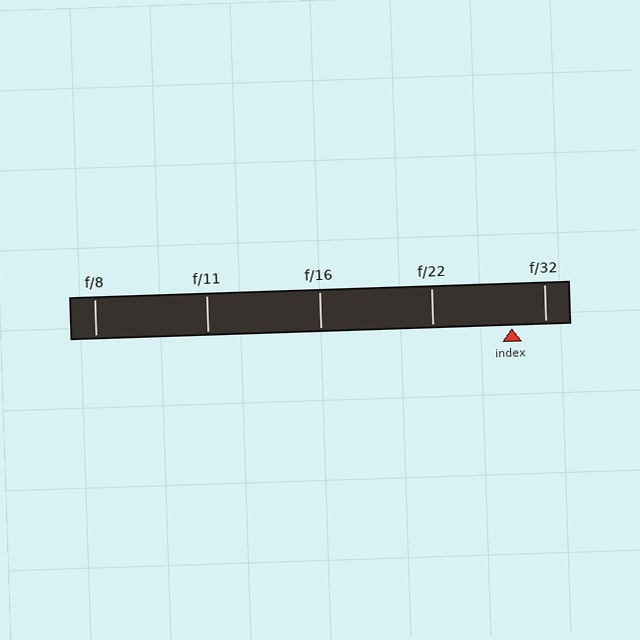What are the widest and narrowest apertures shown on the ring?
The widest aperture shown is f/8 and the narrowest is f/32.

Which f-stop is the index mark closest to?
The index mark is closest to f/32.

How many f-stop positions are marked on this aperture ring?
There are 5 f-stop positions marked.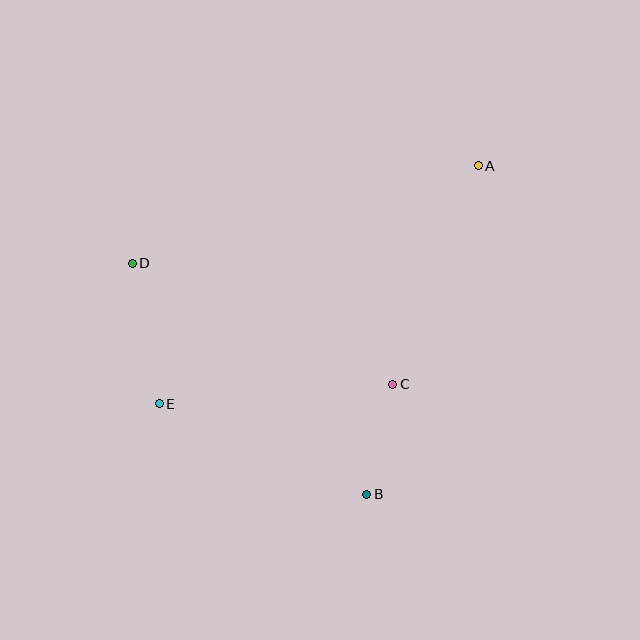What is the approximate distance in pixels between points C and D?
The distance between C and D is approximately 287 pixels.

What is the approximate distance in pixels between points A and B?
The distance between A and B is approximately 347 pixels.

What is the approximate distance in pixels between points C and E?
The distance between C and E is approximately 234 pixels.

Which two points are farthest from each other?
Points A and E are farthest from each other.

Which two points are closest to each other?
Points B and C are closest to each other.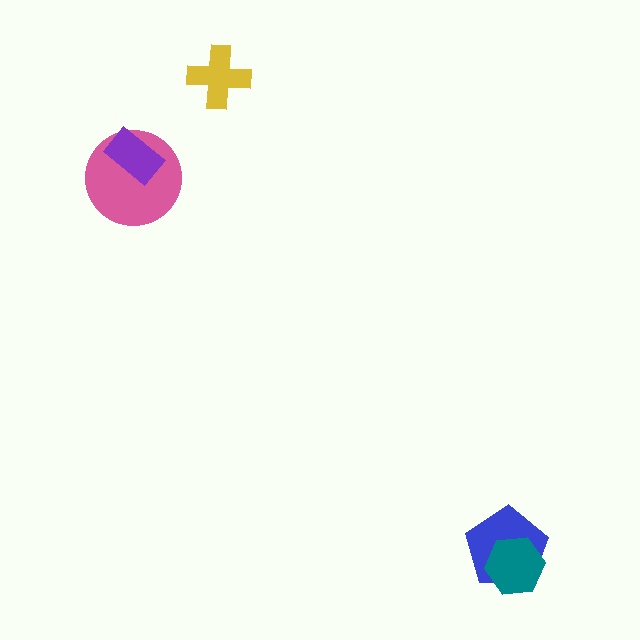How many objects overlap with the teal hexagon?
1 object overlaps with the teal hexagon.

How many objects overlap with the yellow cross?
0 objects overlap with the yellow cross.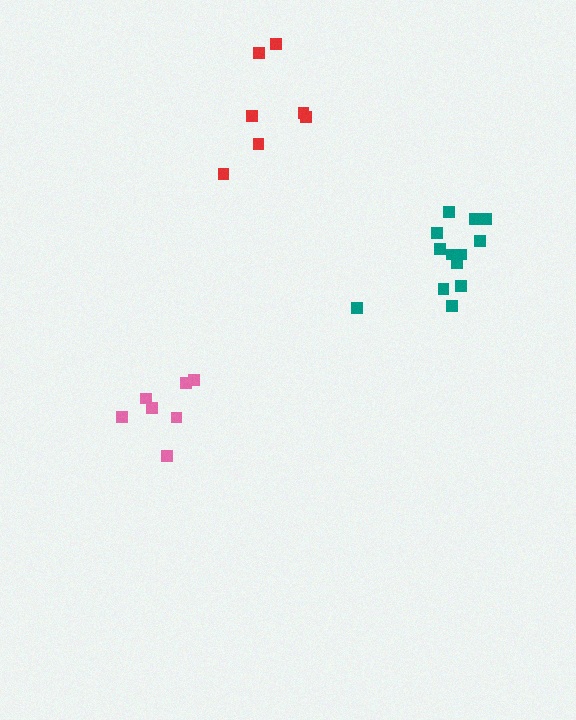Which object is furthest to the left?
The pink cluster is leftmost.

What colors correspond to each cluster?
The clusters are colored: teal, pink, red.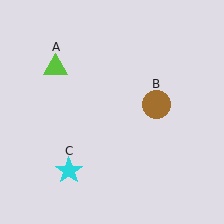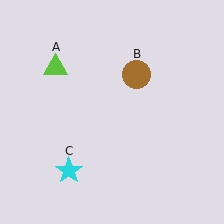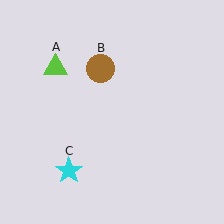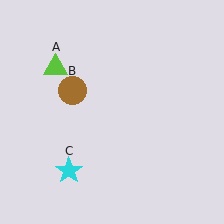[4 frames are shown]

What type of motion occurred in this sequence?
The brown circle (object B) rotated counterclockwise around the center of the scene.